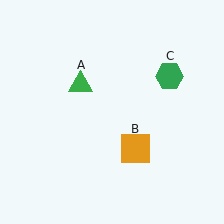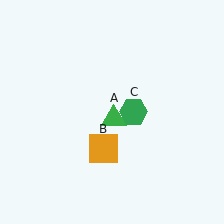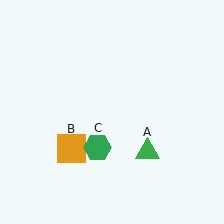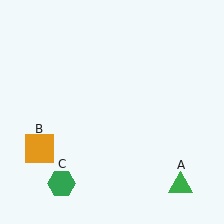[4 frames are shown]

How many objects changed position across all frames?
3 objects changed position: green triangle (object A), orange square (object B), green hexagon (object C).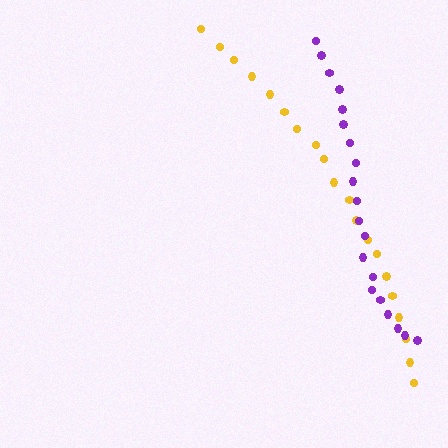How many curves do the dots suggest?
There are 2 distinct paths.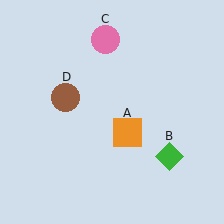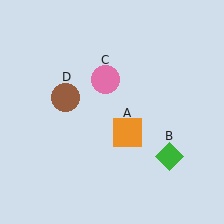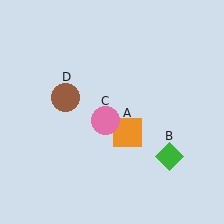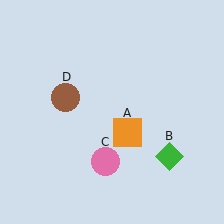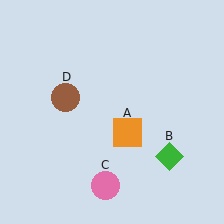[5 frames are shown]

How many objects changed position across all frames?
1 object changed position: pink circle (object C).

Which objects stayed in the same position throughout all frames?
Orange square (object A) and green diamond (object B) and brown circle (object D) remained stationary.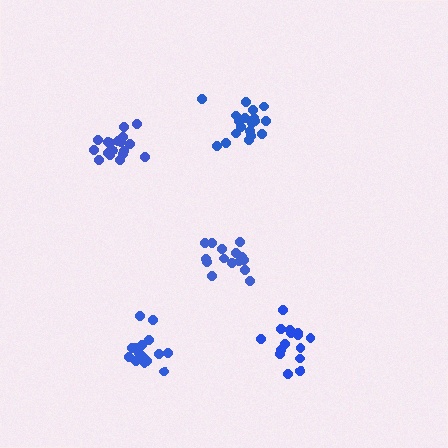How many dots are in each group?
Group 1: 15 dots, Group 2: 19 dots, Group 3: 19 dots, Group 4: 15 dots, Group 5: 15 dots (83 total).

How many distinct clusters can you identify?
There are 5 distinct clusters.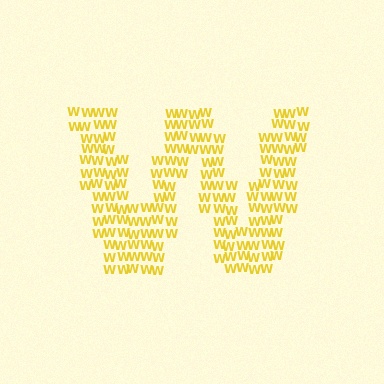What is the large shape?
The large shape is the letter W.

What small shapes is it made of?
It is made of small letter W's.